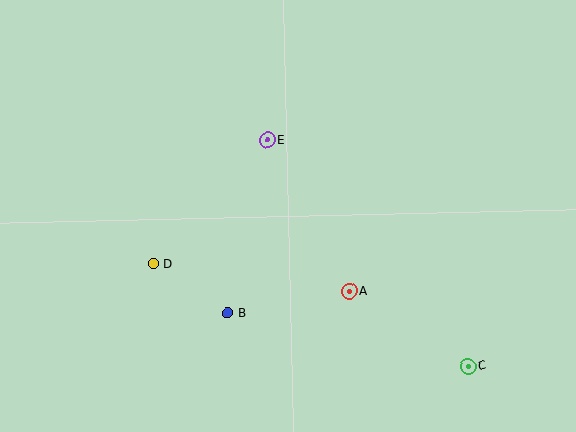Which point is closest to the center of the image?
Point E at (268, 140) is closest to the center.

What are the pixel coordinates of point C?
Point C is at (468, 366).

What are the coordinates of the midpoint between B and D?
The midpoint between B and D is at (191, 289).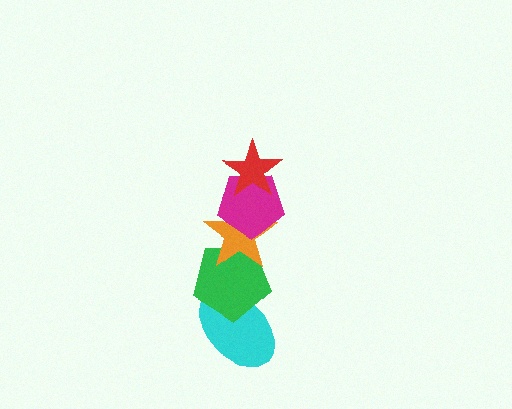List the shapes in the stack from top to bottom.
From top to bottom: the red star, the magenta pentagon, the orange star, the green pentagon, the cyan ellipse.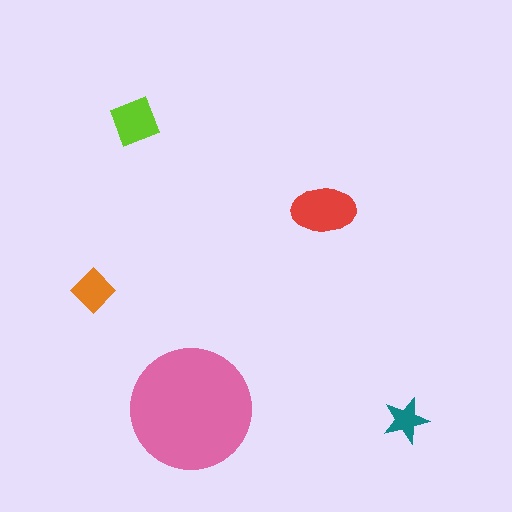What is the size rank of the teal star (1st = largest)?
5th.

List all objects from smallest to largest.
The teal star, the orange diamond, the lime square, the red ellipse, the pink circle.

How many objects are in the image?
There are 5 objects in the image.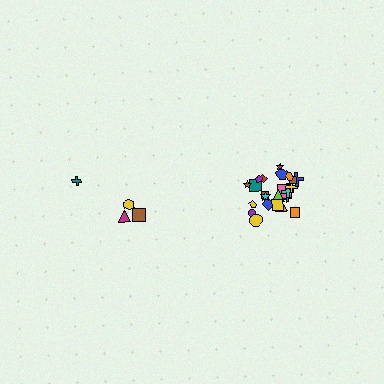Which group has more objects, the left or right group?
The right group.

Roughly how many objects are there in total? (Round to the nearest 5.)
Roughly 30 objects in total.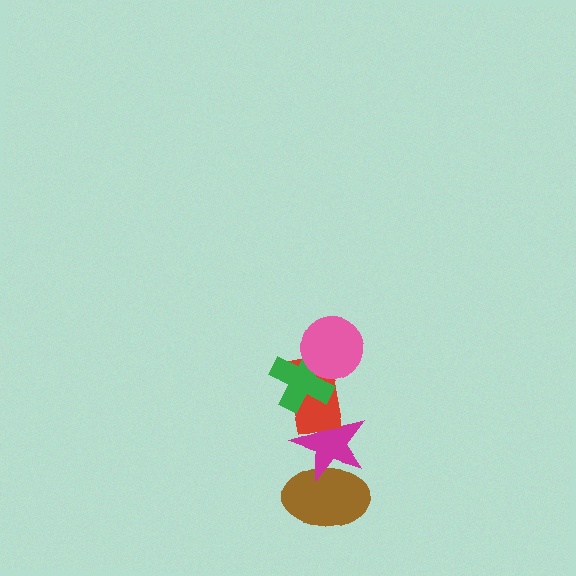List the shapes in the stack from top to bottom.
From top to bottom: the pink circle, the green cross, the red rectangle, the magenta star, the brown ellipse.